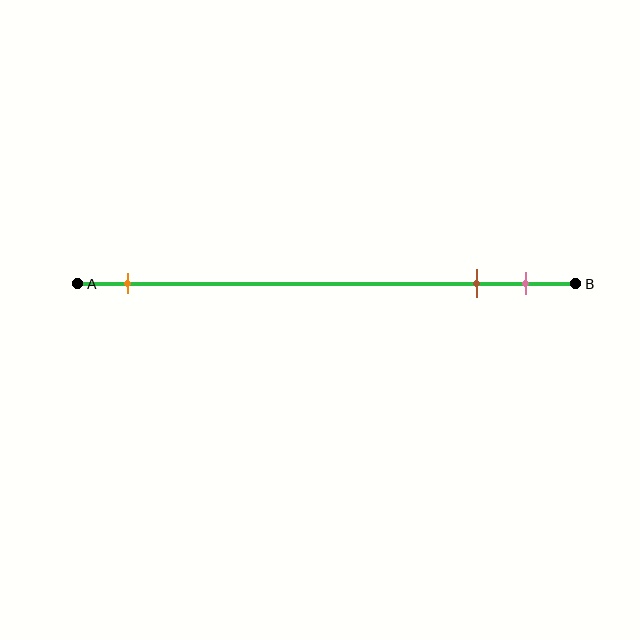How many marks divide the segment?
There are 3 marks dividing the segment.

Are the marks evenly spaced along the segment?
No, the marks are not evenly spaced.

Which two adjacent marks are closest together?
The brown and pink marks are the closest adjacent pair.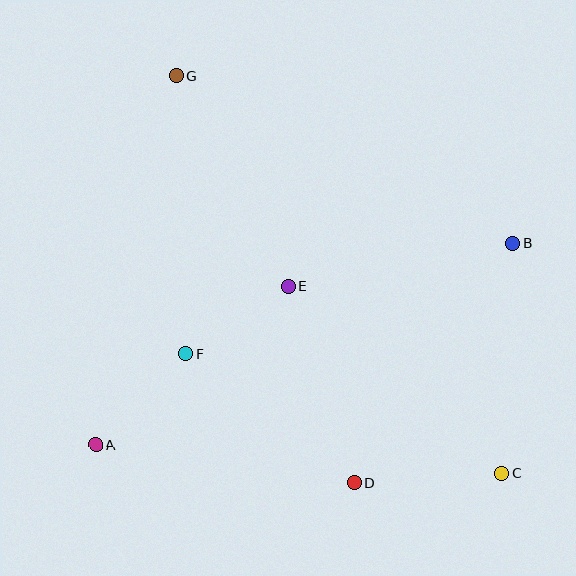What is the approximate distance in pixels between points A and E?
The distance between A and E is approximately 249 pixels.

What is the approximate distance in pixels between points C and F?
The distance between C and F is approximately 338 pixels.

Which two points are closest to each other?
Points E and F are closest to each other.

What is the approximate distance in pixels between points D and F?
The distance between D and F is approximately 213 pixels.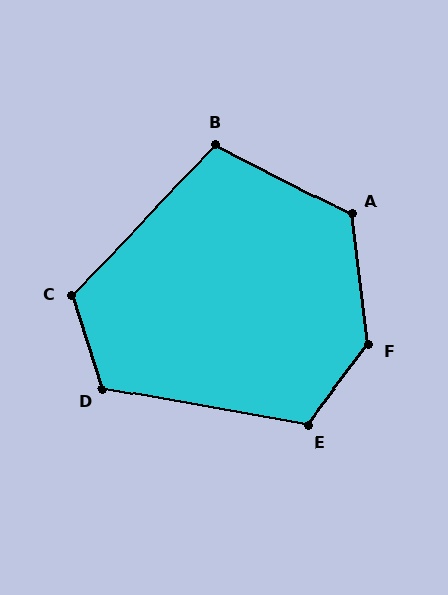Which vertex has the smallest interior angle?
B, at approximately 107 degrees.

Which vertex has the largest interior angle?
F, at approximately 135 degrees.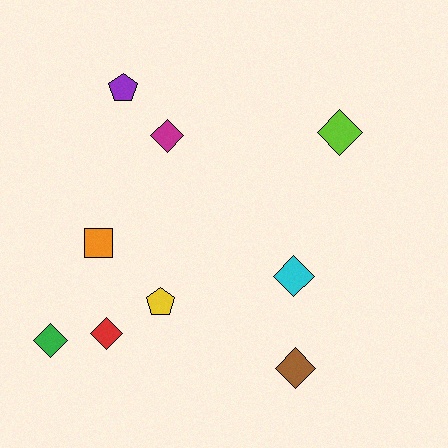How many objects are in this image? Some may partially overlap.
There are 9 objects.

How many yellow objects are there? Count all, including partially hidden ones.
There is 1 yellow object.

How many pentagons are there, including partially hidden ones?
There are 2 pentagons.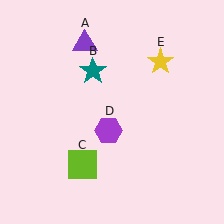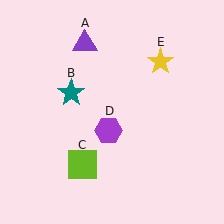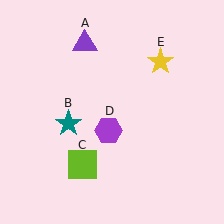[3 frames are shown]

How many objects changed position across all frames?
1 object changed position: teal star (object B).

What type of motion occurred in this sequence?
The teal star (object B) rotated counterclockwise around the center of the scene.